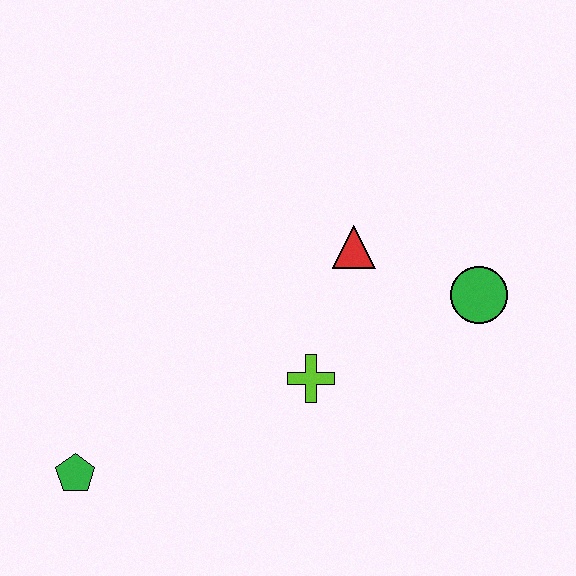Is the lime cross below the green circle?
Yes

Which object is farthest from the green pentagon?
The green circle is farthest from the green pentagon.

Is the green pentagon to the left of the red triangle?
Yes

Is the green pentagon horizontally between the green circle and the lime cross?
No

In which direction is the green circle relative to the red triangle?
The green circle is to the right of the red triangle.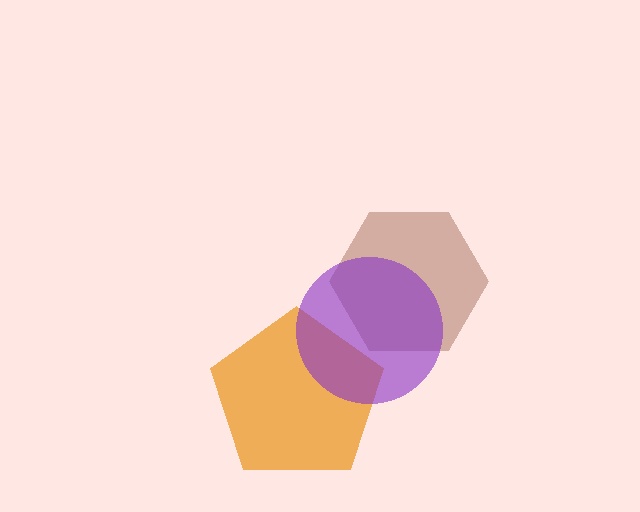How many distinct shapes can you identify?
There are 3 distinct shapes: an orange pentagon, a brown hexagon, a purple circle.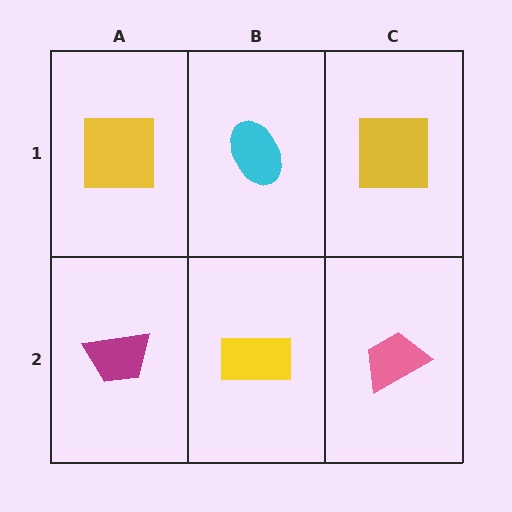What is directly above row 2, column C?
A yellow square.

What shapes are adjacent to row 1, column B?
A yellow rectangle (row 2, column B), a yellow square (row 1, column A), a yellow square (row 1, column C).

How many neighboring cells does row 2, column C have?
2.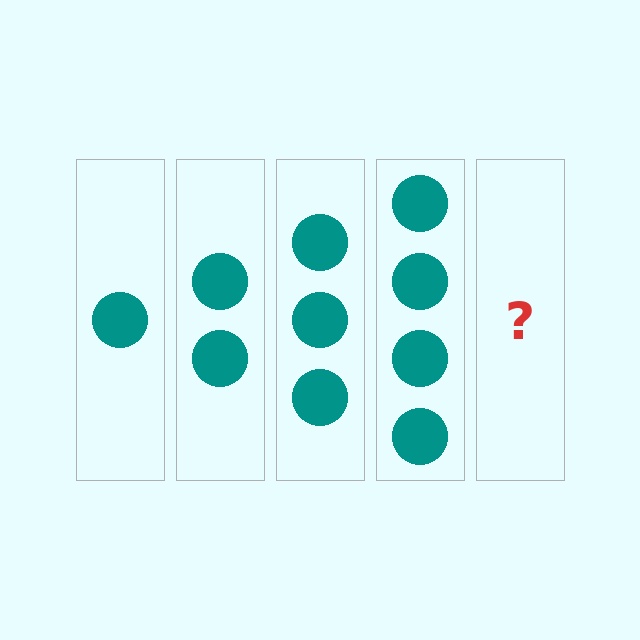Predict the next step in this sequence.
The next step is 5 circles.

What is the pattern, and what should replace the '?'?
The pattern is that each step adds one more circle. The '?' should be 5 circles.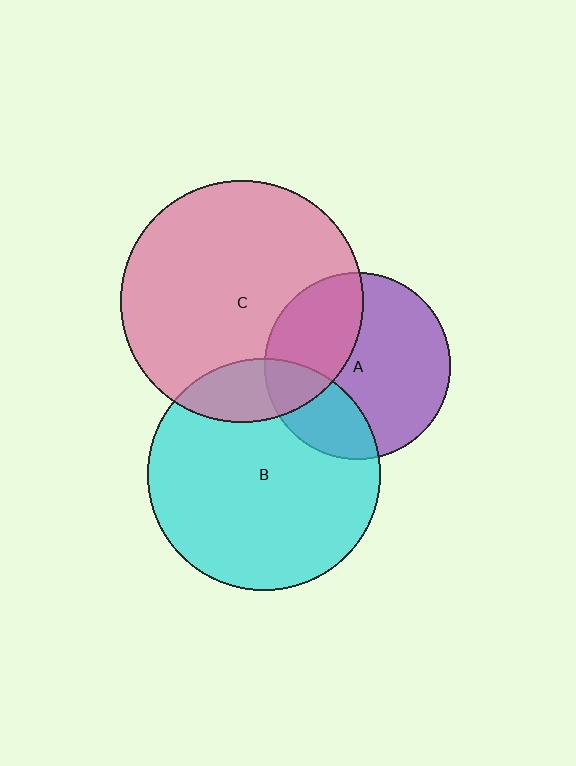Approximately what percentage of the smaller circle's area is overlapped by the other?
Approximately 15%.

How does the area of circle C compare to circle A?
Approximately 1.7 times.